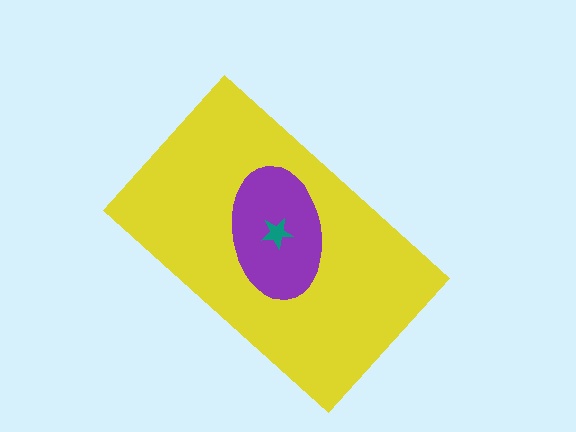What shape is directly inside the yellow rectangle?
The purple ellipse.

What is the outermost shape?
The yellow rectangle.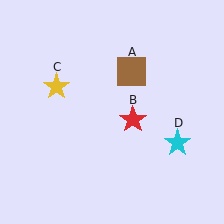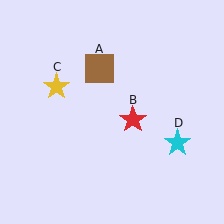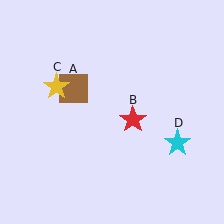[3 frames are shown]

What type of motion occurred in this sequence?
The brown square (object A) rotated counterclockwise around the center of the scene.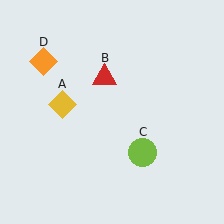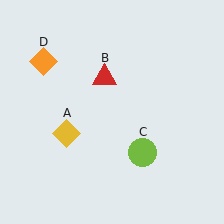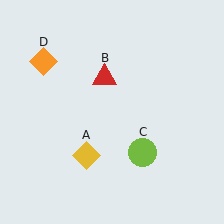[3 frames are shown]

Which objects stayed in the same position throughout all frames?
Red triangle (object B) and lime circle (object C) and orange diamond (object D) remained stationary.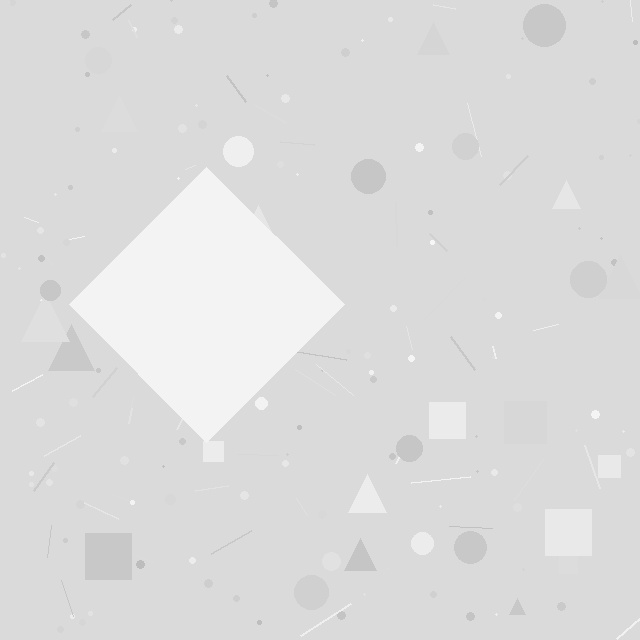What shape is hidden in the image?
A diamond is hidden in the image.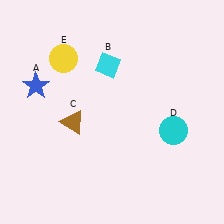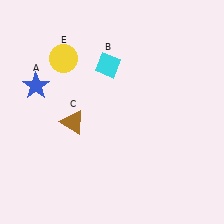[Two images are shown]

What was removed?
The cyan circle (D) was removed in Image 2.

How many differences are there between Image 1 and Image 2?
There is 1 difference between the two images.